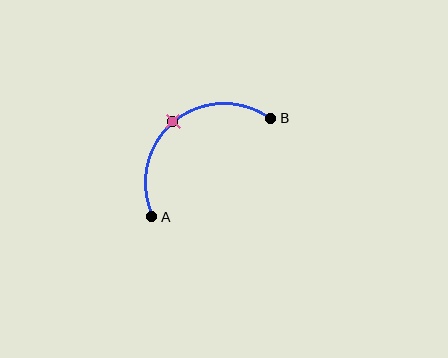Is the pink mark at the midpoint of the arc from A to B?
Yes. The pink mark lies on the arc at equal arc-length from both A and B — it is the arc midpoint.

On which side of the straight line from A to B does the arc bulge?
The arc bulges above and to the left of the straight line connecting A and B.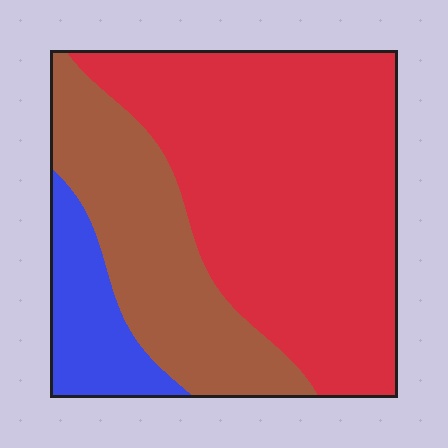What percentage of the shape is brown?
Brown covers 29% of the shape.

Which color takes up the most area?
Red, at roughly 60%.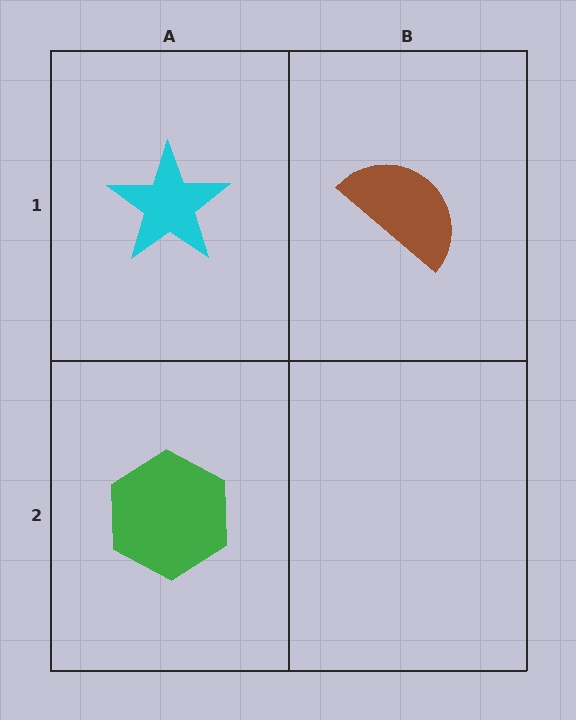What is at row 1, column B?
A brown semicircle.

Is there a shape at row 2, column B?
No, that cell is empty.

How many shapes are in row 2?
1 shape.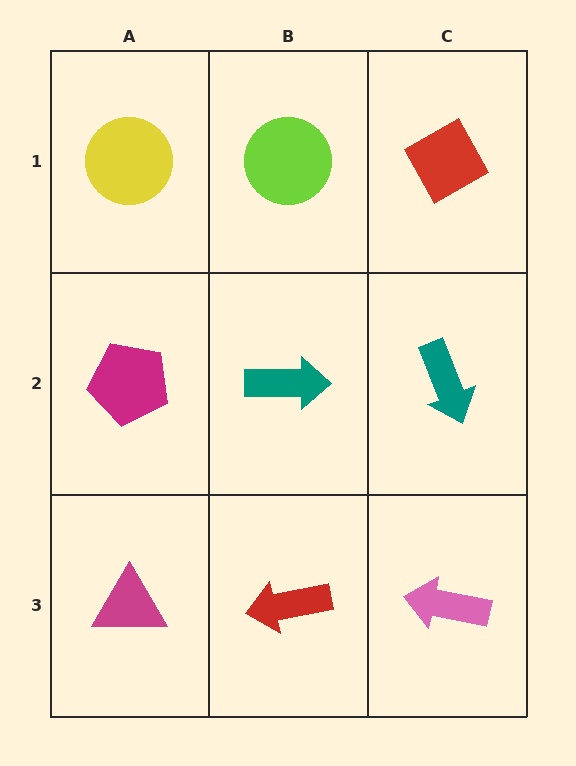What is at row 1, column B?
A lime circle.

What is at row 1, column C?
A red diamond.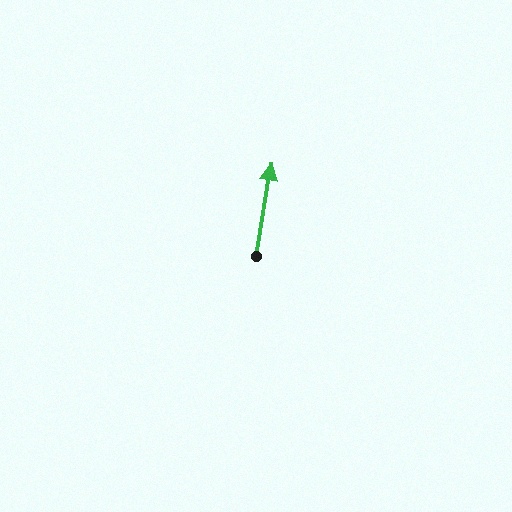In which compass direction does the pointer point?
North.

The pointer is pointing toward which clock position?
Roughly 12 o'clock.